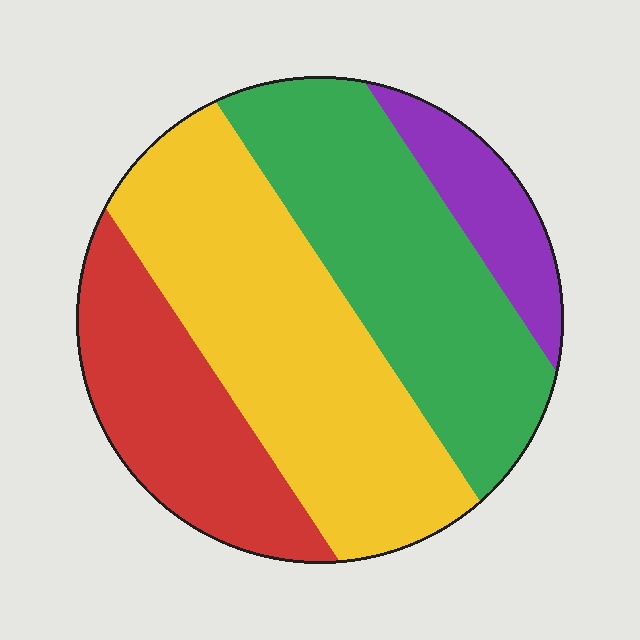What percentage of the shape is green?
Green takes up about one third (1/3) of the shape.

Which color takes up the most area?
Yellow, at roughly 40%.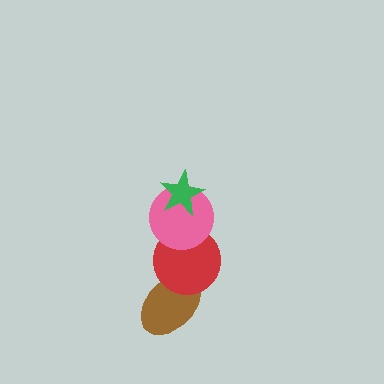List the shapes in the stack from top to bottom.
From top to bottom: the green star, the pink circle, the red circle, the brown ellipse.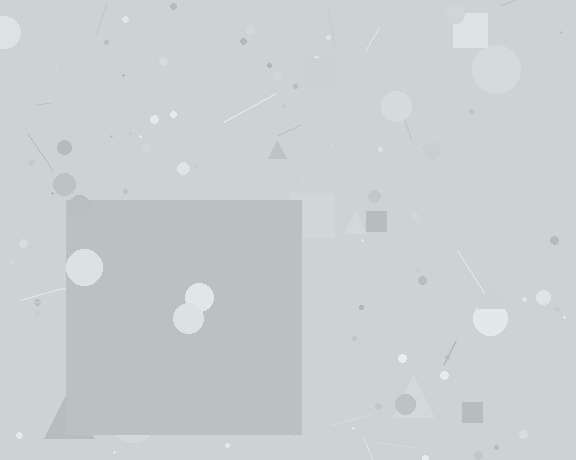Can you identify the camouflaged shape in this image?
The camouflaged shape is a square.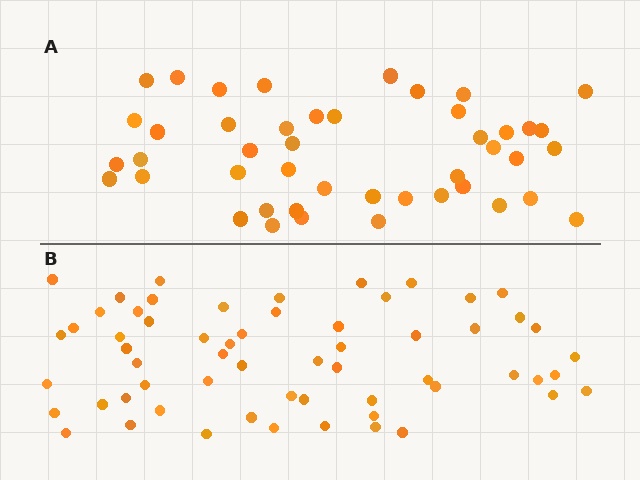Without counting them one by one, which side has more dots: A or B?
Region B (the bottom region) has more dots.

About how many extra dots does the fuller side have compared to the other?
Region B has approximately 15 more dots than region A.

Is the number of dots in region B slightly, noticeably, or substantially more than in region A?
Region B has noticeably more, but not dramatically so. The ratio is roughly 1.3 to 1.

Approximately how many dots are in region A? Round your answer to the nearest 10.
About 40 dots. (The exact count is 45, which rounds to 40.)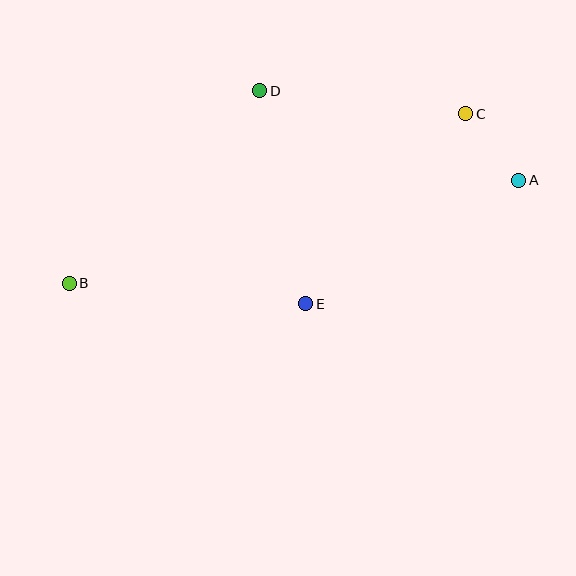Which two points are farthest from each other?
Points A and B are farthest from each other.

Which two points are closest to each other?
Points A and C are closest to each other.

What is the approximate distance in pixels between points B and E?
The distance between B and E is approximately 238 pixels.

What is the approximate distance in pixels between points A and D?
The distance between A and D is approximately 274 pixels.